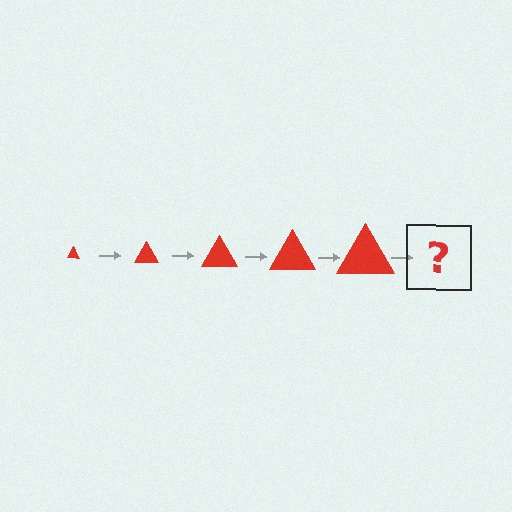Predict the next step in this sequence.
The next step is a red triangle, larger than the previous one.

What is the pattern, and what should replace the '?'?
The pattern is that the triangle gets progressively larger each step. The '?' should be a red triangle, larger than the previous one.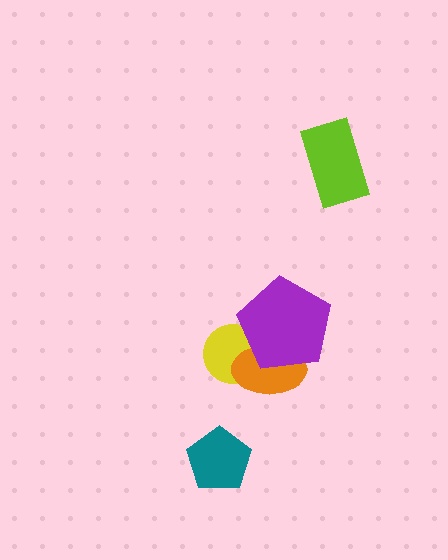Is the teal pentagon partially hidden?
No, no other shape covers it.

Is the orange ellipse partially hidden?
Yes, it is partially covered by another shape.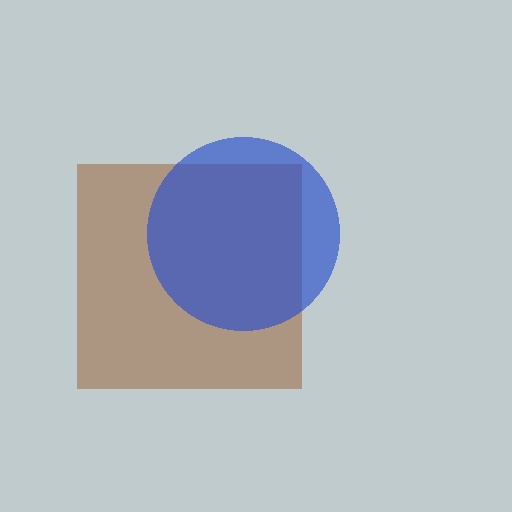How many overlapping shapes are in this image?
There are 2 overlapping shapes in the image.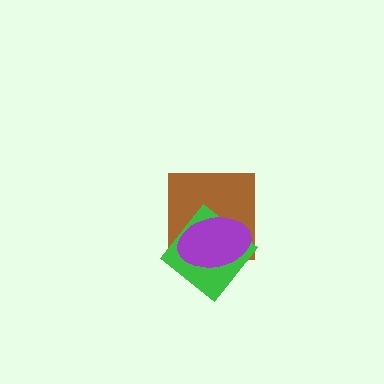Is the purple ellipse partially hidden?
No, no other shape covers it.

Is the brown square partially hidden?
Yes, it is partially covered by another shape.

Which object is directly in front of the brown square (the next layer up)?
The green diamond is directly in front of the brown square.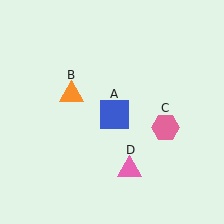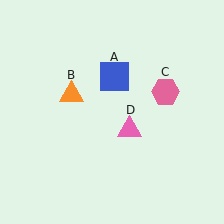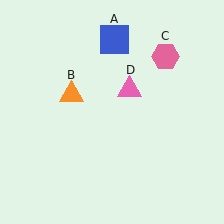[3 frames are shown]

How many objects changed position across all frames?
3 objects changed position: blue square (object A), pink hexagon (object C), pink triangle (object D).